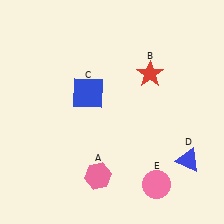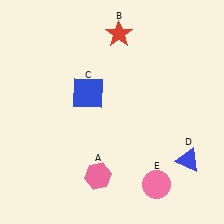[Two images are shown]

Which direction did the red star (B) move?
The red star (B) moved up.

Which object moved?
The red star (B) moved up.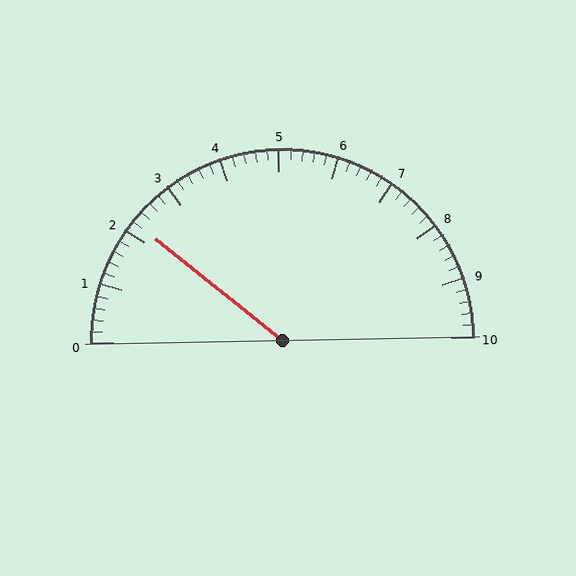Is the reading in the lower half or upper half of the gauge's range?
The reading is in the lower half of the range (0 to 10).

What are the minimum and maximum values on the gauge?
The gauge ranges from 0 to 10.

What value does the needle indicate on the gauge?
The needle indicates approximately 2.2.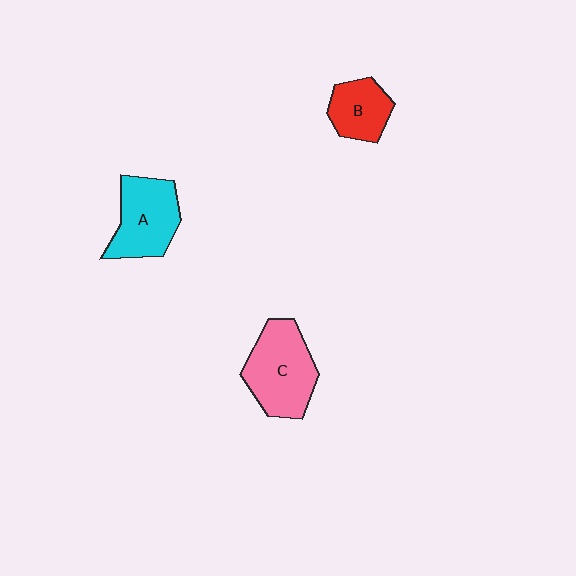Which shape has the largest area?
Shape C (pink).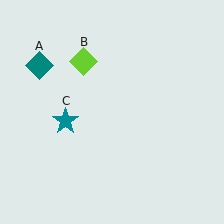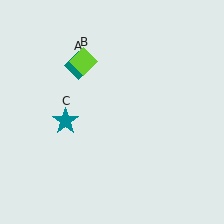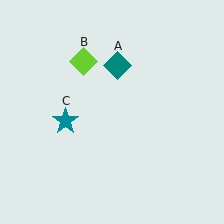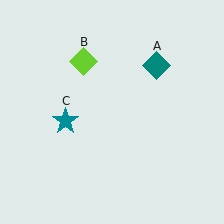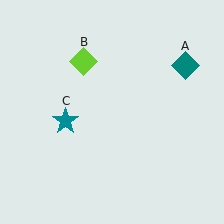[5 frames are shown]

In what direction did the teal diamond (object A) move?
The teal diamond (object A) moved right.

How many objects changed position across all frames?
1 object changed position: teal diamond (object A).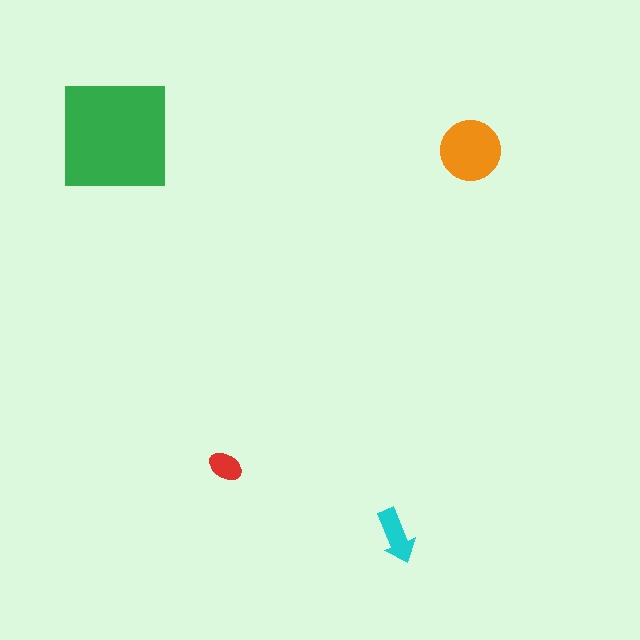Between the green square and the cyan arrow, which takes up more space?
The green square.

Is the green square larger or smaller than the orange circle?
Larger.